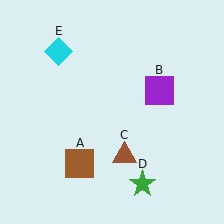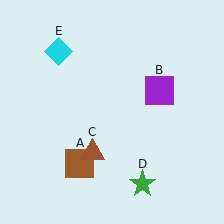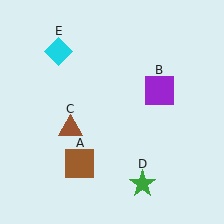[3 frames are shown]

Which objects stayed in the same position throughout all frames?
Brown square (object A) and purple square (object B) and green star (object D) and cyan diamond (object E) remained stationary.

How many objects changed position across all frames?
1 object changed position: brown triangle (object C).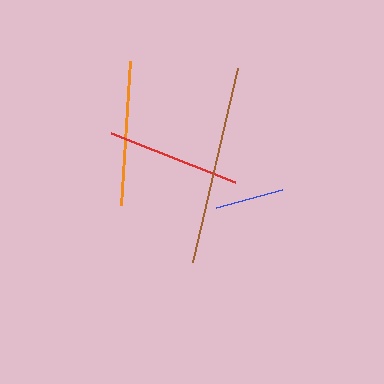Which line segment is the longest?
The brown line is the longest at approximately 199 pixels.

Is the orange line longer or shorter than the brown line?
The brown line is longer than the orange line.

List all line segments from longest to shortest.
From longest to shortest: brown, orange, red, blue.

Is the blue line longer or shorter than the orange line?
The orange line is longer than the blue line.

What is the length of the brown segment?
The brown segment is approximately 199 pixels long.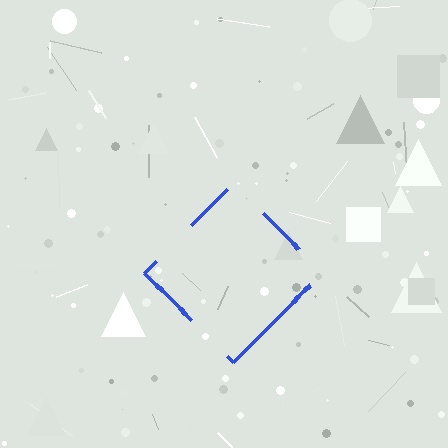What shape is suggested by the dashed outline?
The dashed outline suggests a diamond.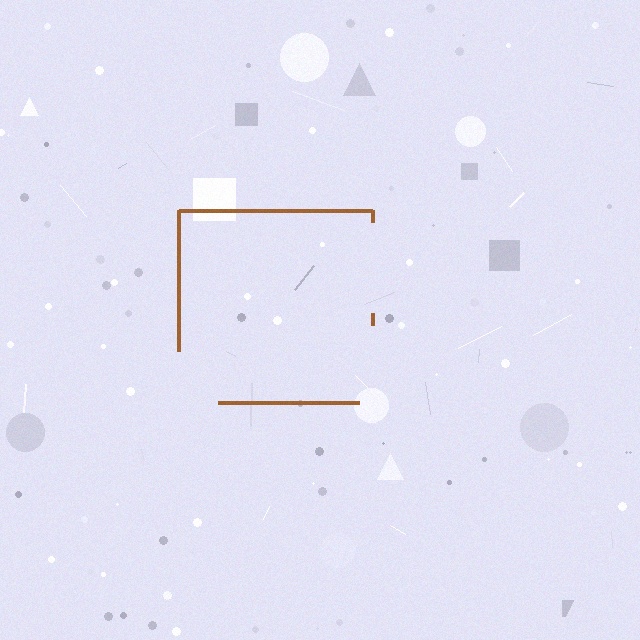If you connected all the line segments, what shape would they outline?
They would outline a square.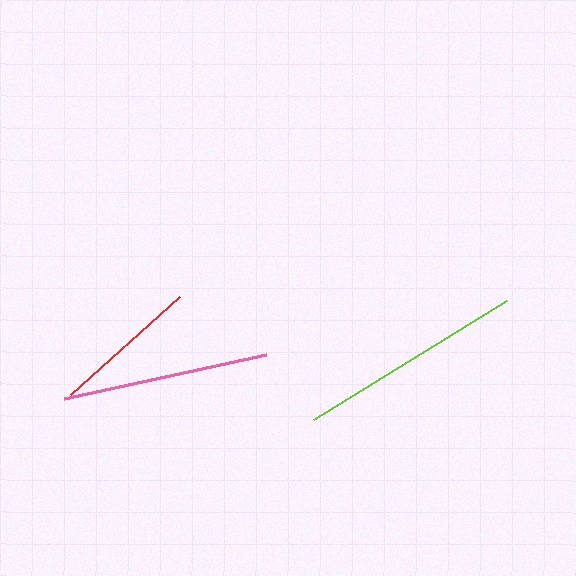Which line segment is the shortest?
The red line is the shortest at approximately 147 pixels.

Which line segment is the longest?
The lime line is the longest at approximately 226 pixels.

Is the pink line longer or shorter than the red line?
The pink line is longer than the red line.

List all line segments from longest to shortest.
From longest to shortest: lime, pink, red.